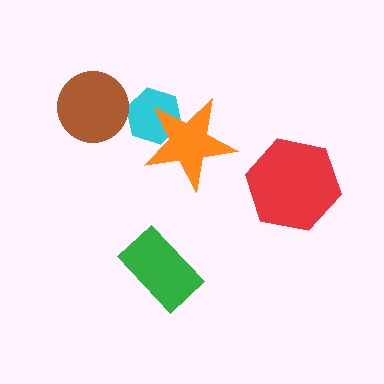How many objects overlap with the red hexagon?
0 objects overlap with the red hexagon.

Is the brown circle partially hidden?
No, no other shape covers it.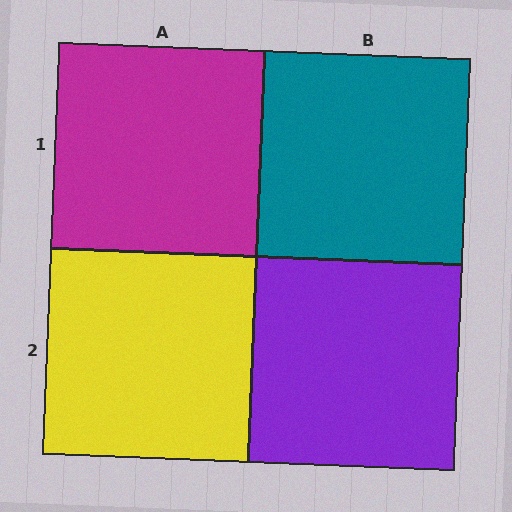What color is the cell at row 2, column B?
Purple.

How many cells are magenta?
1 cell is magenta.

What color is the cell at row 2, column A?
Yellow.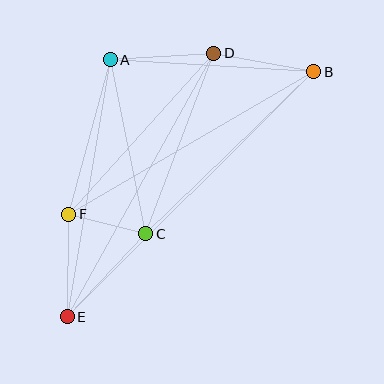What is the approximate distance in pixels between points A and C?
The distance between A and C is approximately 177 pixels.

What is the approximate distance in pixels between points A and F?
The distance between A and F is approximately 160 pixels.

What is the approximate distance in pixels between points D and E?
The distance between D and E is approximately 302 pixels.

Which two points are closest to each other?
Points C and F are closest to each other.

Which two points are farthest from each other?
Points B and E are farthest from each other.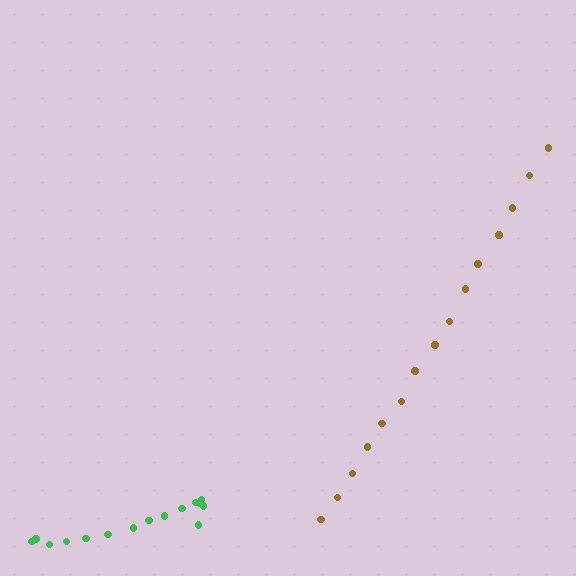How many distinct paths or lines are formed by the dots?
There are 2 distinct paths.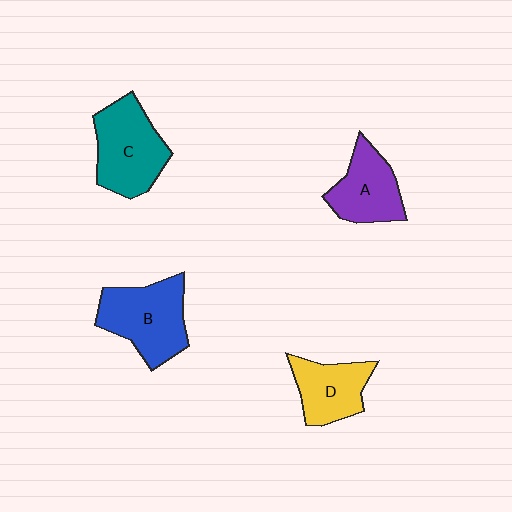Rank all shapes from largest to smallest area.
From largest to smallest: B (blue), C (teal), A (purple), D (yellow).